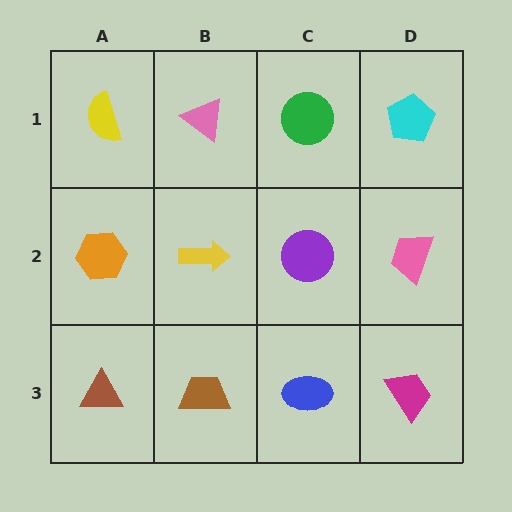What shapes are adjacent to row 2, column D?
A cyan pentagon (row 1, column D), a magenta trapezoid (row 3, column D), a purple circle (row 2, column C).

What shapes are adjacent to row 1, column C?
A purple circle (row 2, column C), a pink triangle (row 1, column B), a cyan pentagon (row 1, column D).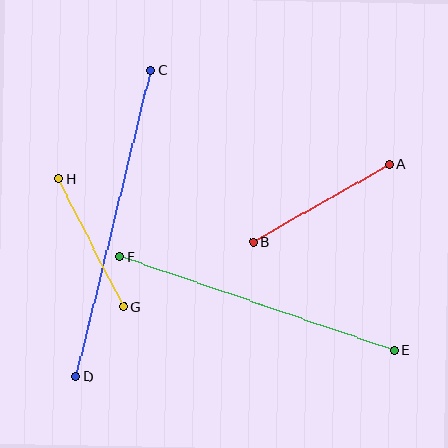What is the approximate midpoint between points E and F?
The midpoint is at approximately (257, 304) pixels.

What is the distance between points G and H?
The distance is approximately 144 pixels.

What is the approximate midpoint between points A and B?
The midpoint is at approximately (321, 203) pixels.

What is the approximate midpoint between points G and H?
The midpoint is at approximately (91, 243) pixels.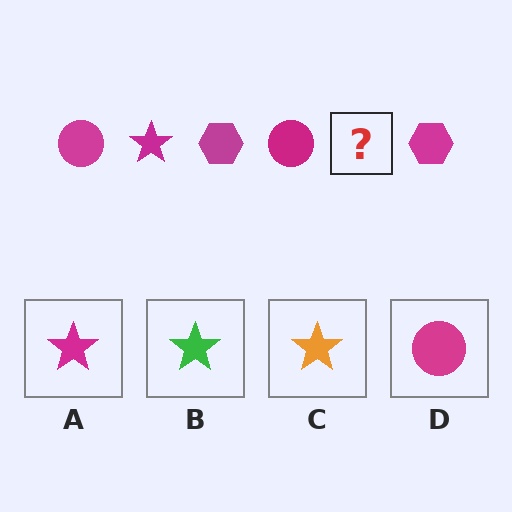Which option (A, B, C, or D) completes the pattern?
A.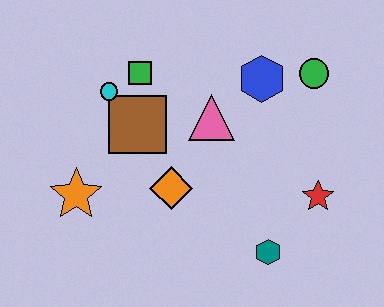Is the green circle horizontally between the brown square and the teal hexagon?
No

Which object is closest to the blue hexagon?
The green circle is closest to the blue hexagon.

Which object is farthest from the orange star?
The green circle is farthest from the orange star.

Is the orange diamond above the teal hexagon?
Yes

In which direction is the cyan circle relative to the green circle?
The cyan circle is to the left of the green circle.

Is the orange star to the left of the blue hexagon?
Yes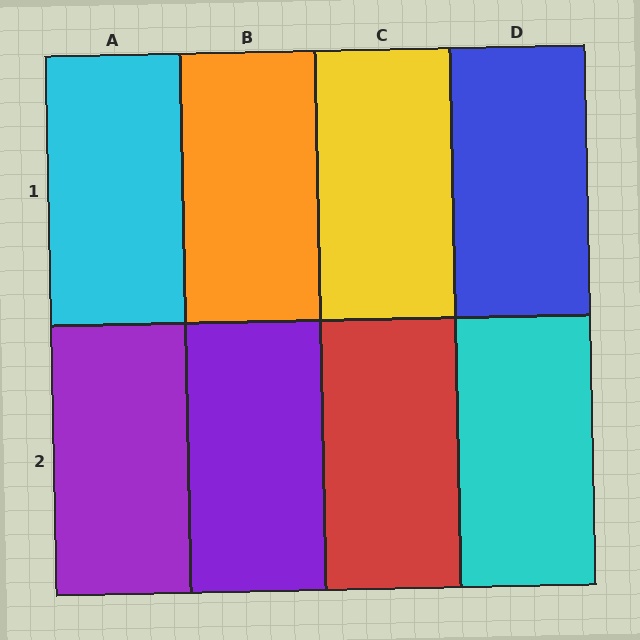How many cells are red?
1 cell is red.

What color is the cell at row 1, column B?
Orange.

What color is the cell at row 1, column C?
Yellow.